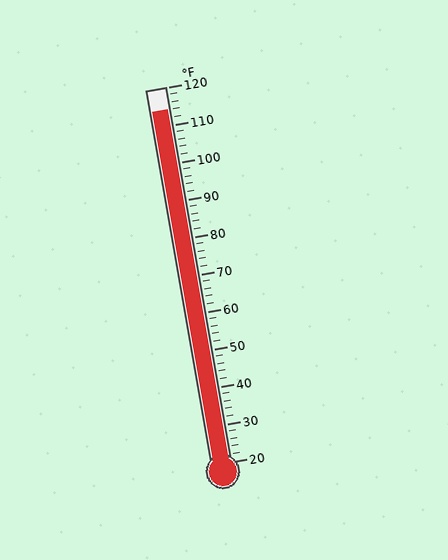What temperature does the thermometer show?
The thermometer shows approximately 114°F.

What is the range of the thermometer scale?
The thermometer scale ranges from 20°F to 120°F.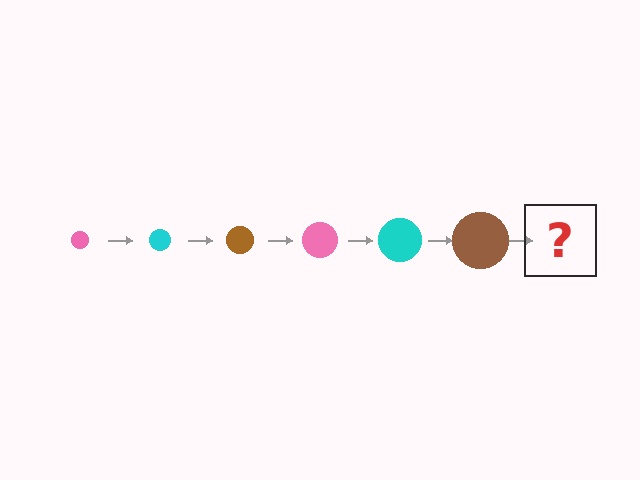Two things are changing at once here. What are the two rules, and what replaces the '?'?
The two rules are that the circle grows larger each step and the color cycles through pink, cyan, and brown. The '?' should be a pink circle, larger than the previous one.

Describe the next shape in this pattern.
It should be a pink circle, larger than the previous one.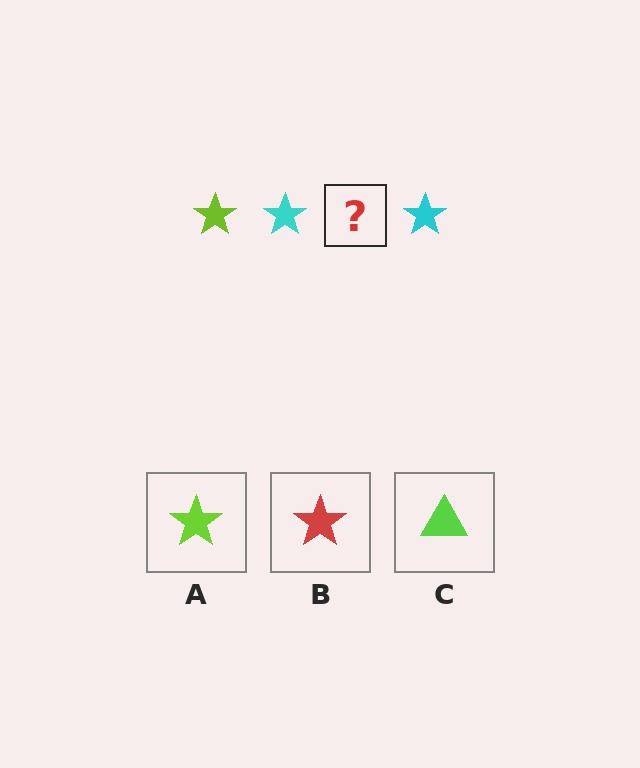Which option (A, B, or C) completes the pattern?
A.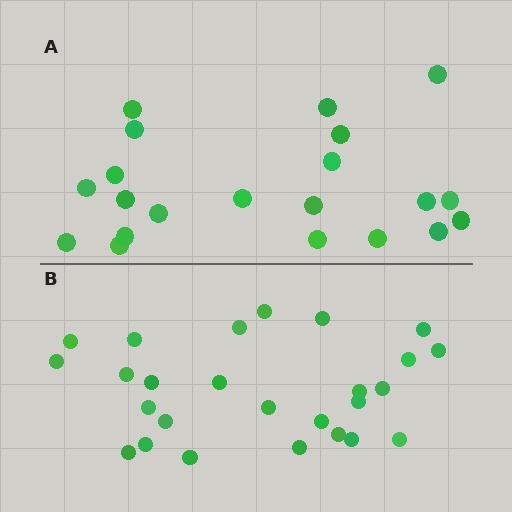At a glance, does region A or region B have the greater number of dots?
Region B (the bottom region) has more dots.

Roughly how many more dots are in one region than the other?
Region B has about 5 more dots than region A.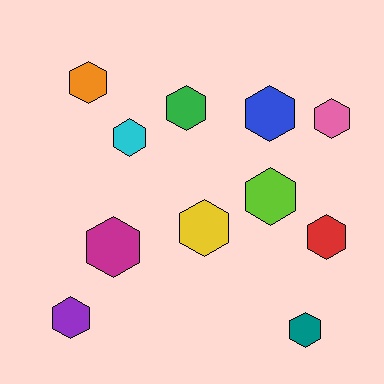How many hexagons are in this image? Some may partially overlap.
There are 11 hexagons.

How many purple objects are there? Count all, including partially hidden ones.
There is 1 purple object.